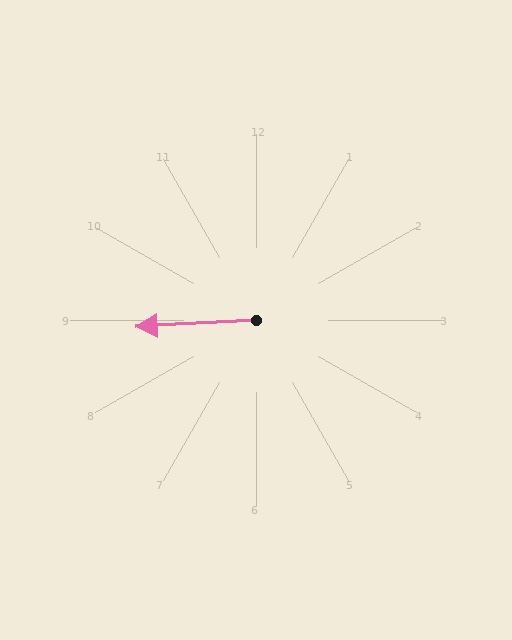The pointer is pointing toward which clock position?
Roughly 9 o'clock.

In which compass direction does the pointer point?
West.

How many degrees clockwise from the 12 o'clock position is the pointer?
Approximately 267 degrees.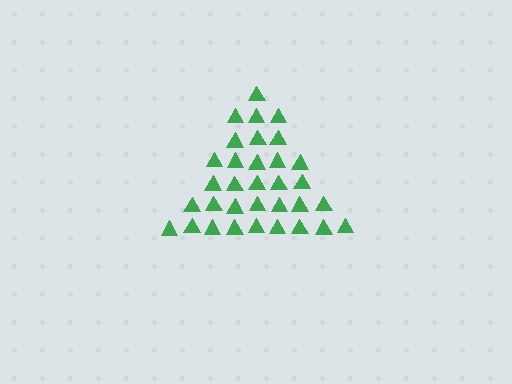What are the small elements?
The small elements are triangles.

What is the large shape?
The large shape is a triangle.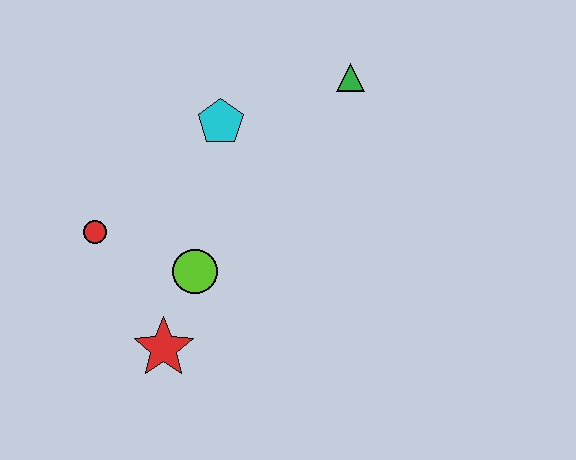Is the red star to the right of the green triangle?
No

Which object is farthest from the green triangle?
The red star is farthest from the green triangle.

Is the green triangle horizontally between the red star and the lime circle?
No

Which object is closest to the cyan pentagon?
The green triangle is closest to the cyan pentagon.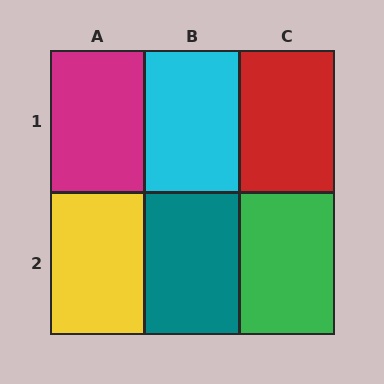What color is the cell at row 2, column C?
Green.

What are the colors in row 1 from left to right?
Magenta, cyan, red.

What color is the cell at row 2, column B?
Teal.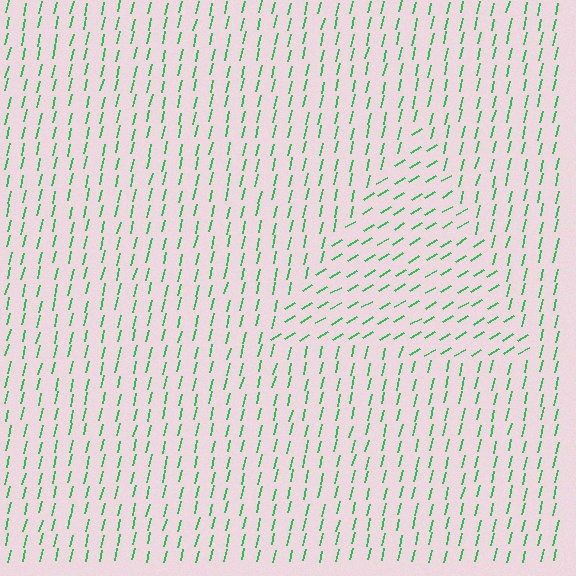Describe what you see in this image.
The image is filled with small green line segments. A triangle region in the image has lines oriented differently from the surrounding lines, creating a visible texture boundary.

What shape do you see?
I see a triangle.